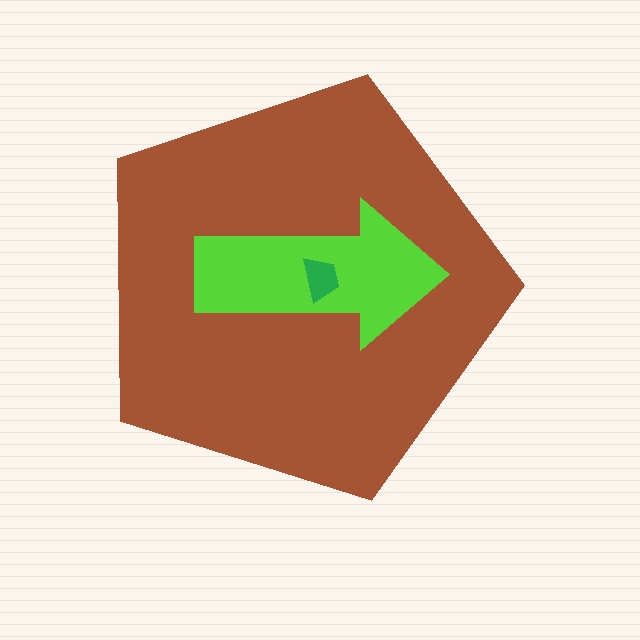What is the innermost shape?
The green trapezoid.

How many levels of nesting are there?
3.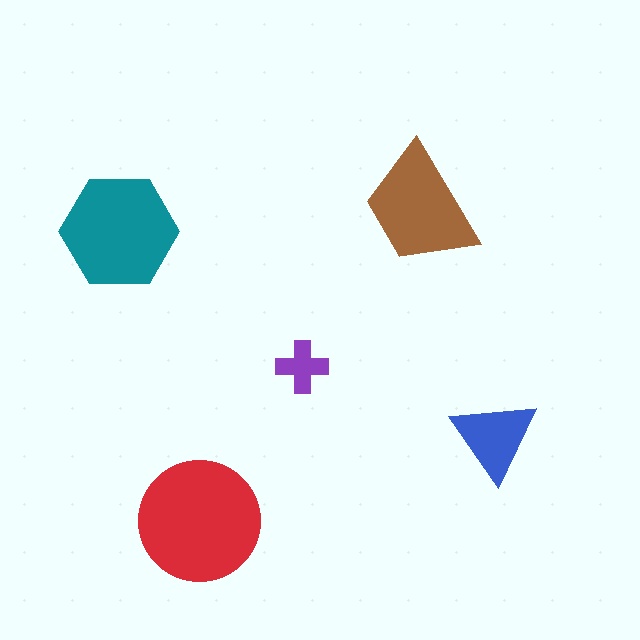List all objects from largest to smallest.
The red circle, the teal hexagon, the brown trapezoid, the blue triangle, the purple cross.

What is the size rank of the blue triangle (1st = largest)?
4th.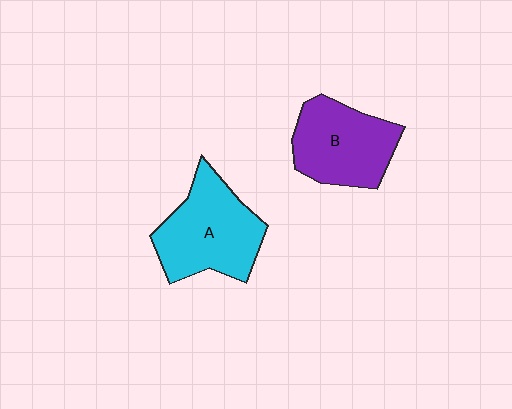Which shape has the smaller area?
Shape B (purple).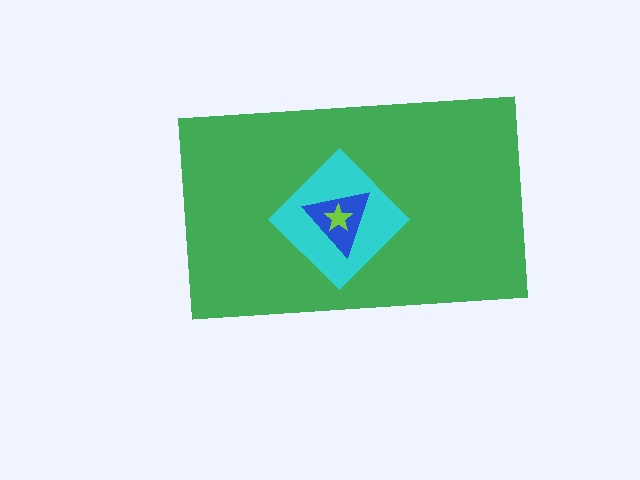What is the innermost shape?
The lime star.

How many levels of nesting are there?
4.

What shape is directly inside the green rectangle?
The cyan diamond.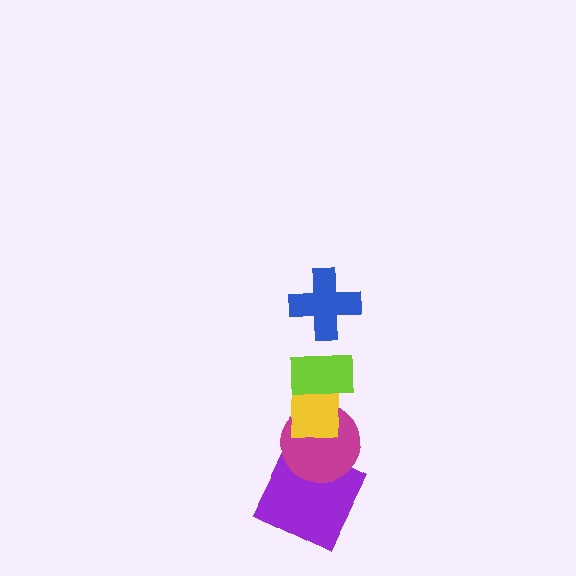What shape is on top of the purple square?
The magenta circle is on top of the purple square.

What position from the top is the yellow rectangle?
The yellow rectangle is 3rd from the top.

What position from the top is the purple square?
The purple square is 5th from the top.